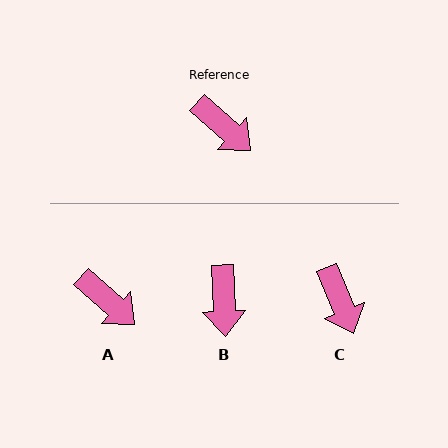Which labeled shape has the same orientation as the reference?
A.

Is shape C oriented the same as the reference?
No, it is off by about 26 degrees.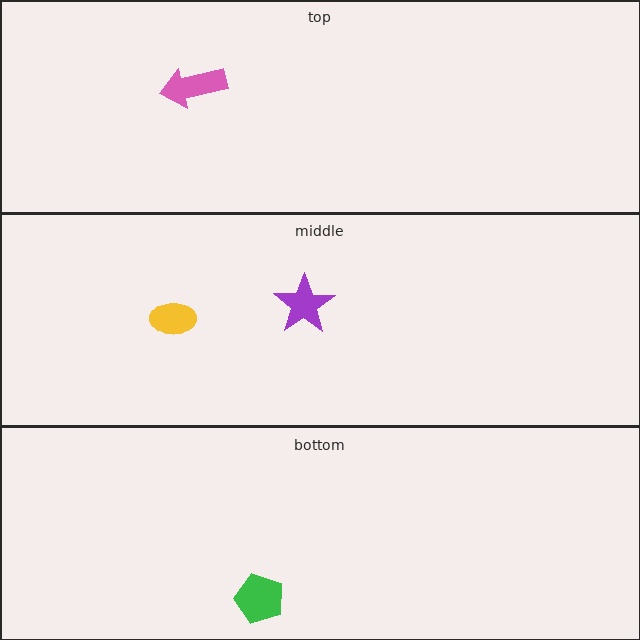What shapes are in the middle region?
The purple star, the yellow ellipse.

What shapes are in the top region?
The pink arrow.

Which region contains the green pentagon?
The bottom region.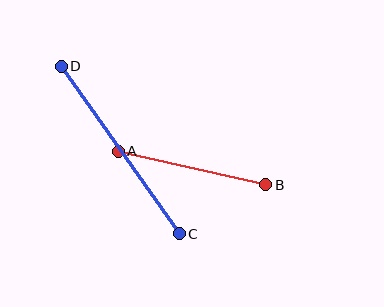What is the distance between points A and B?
The distance is approximately 151 pixels.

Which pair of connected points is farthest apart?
Points C and D are farthest apart.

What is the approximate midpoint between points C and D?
The midpoint is at approximately (120, 150) pixels.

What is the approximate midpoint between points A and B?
The midpoint is at approximately (192, 168) pixels.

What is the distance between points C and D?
The distance is approximately 204 pixels.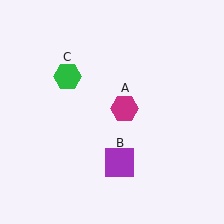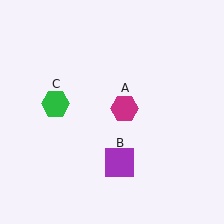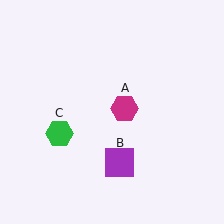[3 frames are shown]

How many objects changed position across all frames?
1 object changed position: green hexagon (object C).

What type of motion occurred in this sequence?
The green hexagon (object C) rotated counterclockwise around the center of the scene.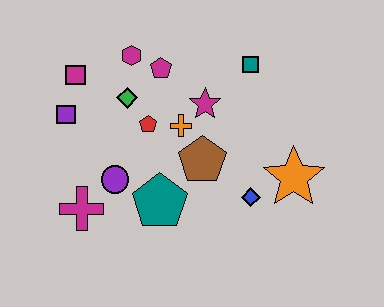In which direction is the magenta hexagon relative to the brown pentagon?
The magenta hexagon is above the brown pentagon.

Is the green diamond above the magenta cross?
Yes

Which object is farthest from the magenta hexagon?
The orange star is farthest from the magenta hexagon.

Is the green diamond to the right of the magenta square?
Yes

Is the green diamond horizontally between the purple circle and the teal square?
Yes